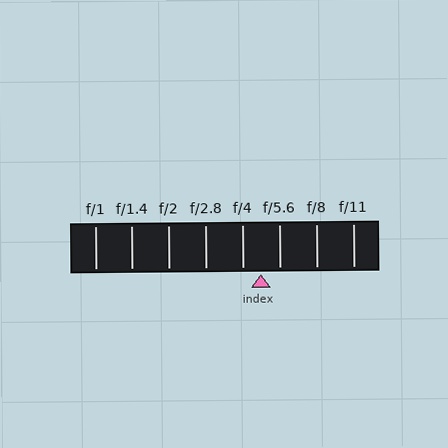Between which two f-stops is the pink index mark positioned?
The index mark is between f/4 and f/5.6.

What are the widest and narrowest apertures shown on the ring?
The widest aperture shown is f/1 and the narrowest is f/11.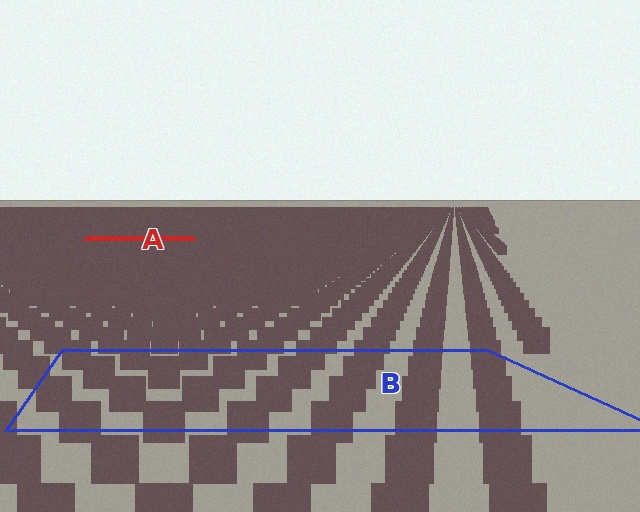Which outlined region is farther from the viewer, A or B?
Region A is farther from the viewer — the texture elements inside it appear smaller and more densely packed.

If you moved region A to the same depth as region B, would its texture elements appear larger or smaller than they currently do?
They would appear larger. At a closer depth, the same texture elements are projected at a bigger on-screen size.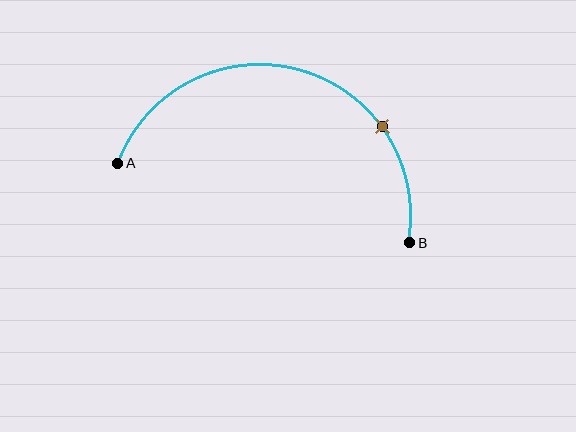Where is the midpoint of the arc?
The arc midpoint is the point on the curve farthest from the straight line joining A and B. It sits above that line.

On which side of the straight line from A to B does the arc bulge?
The arc bulges above the straight line connecting A and B.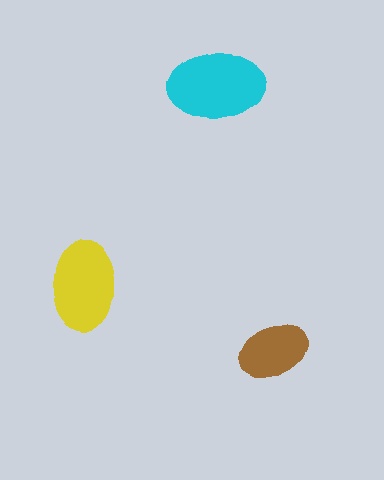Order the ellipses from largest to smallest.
the cyan one, the yellow one, the brown one.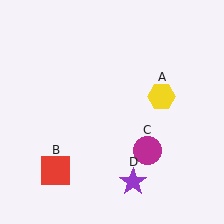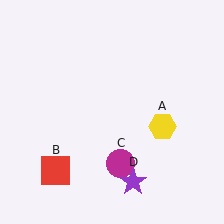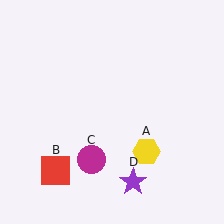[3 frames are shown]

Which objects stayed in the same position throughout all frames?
Red square (object B) and purple star (object D) remained stationary.